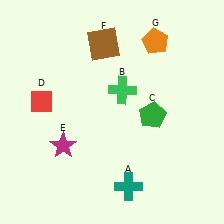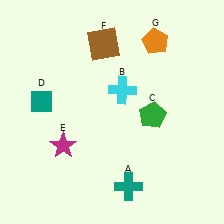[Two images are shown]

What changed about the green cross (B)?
In Image 1, B is green. In Image 2, it changed to cyan.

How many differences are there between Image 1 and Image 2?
There are 2 differences between the two images.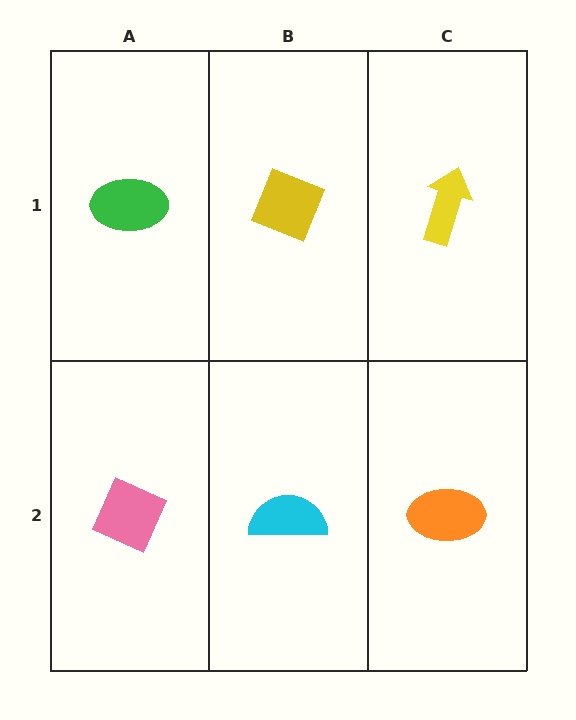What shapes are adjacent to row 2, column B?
A yellow diamond (row 1, column B), a pink diamond (row 2, column A), an orange ellipse (row 2, column C).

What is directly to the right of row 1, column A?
A yellow diamond.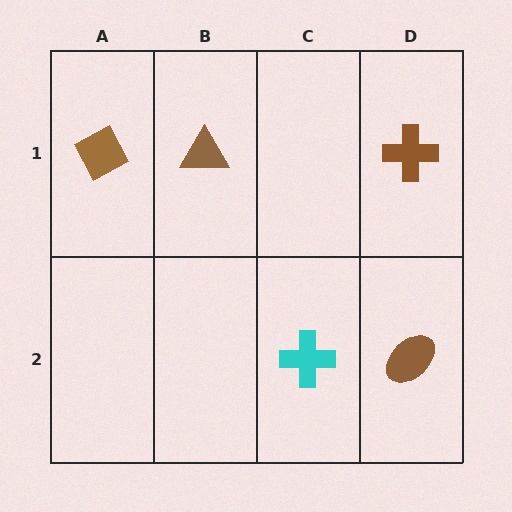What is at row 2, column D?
A brown ellipse.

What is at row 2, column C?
A cyan cross.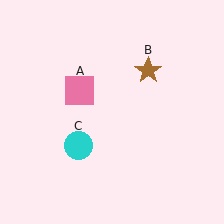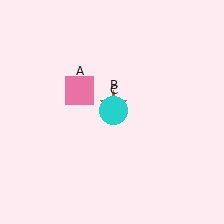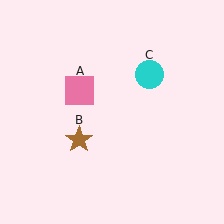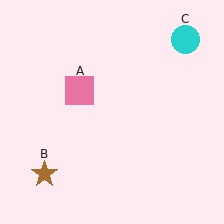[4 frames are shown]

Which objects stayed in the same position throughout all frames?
Pink square (object A) remained stationary.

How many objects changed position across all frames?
2 objects changed position: brown star (object B), cyan circle (object C).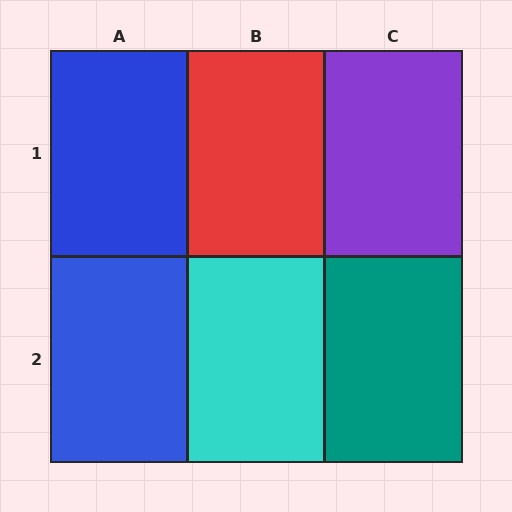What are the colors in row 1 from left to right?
Blue, red, purple.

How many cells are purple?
1 cell is purple.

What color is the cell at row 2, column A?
Blue.